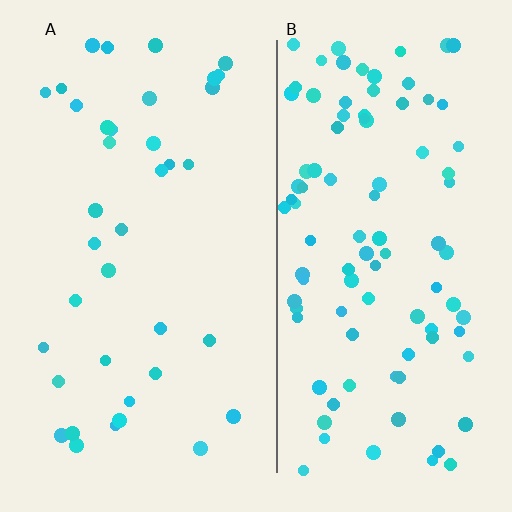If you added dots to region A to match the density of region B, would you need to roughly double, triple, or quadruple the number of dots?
Approximately triple.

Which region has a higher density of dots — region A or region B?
B (the right).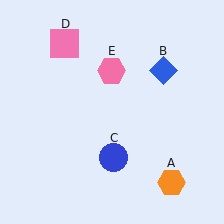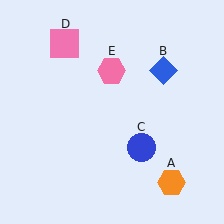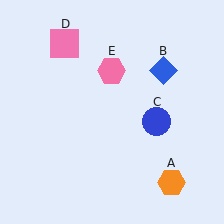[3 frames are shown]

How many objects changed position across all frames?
1 object changed position: blue circle (object C).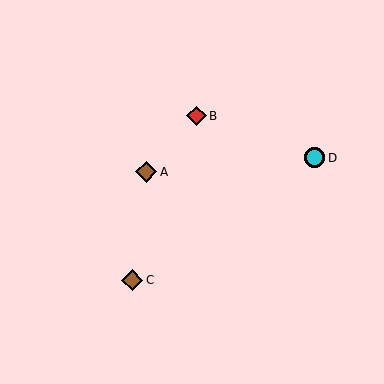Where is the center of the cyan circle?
The center of the cyan circle is at (314, 158).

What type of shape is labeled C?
Shape C is a brown diamond.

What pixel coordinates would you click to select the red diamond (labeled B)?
Click at (196, 116) to select the red diamond B.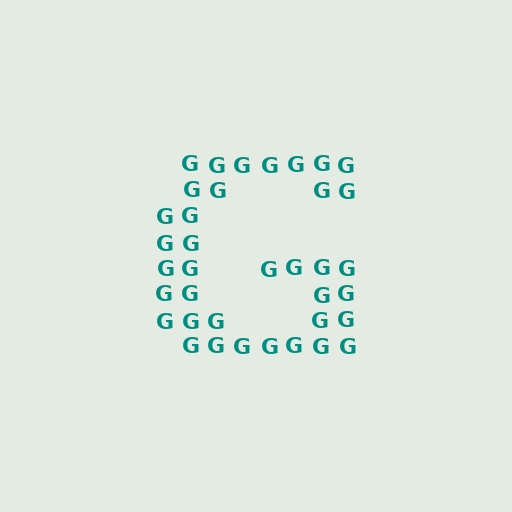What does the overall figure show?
The overall figure shows the letter G.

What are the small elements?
The small elements are letter G's.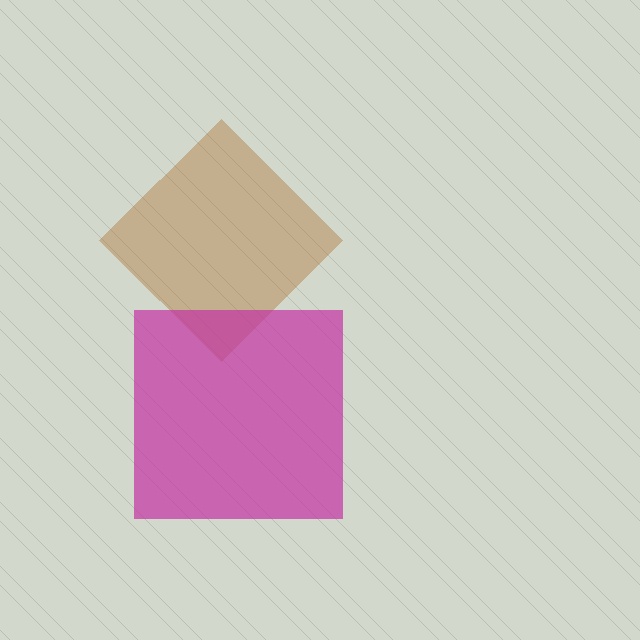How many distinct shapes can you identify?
There are 2 distinct shapes: a brown diamond, a magenta square.